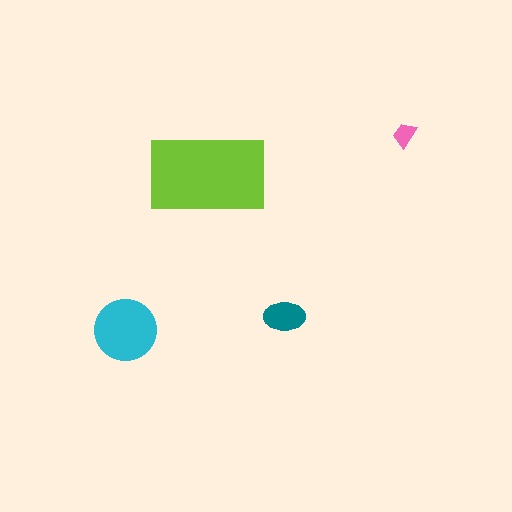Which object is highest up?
The pink trapezoid is topmost.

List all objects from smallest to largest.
The pink trapezoid, the teal ellipse, the cyan circle, the lime rectangle.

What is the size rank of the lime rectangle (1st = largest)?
1st.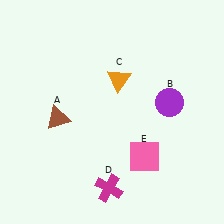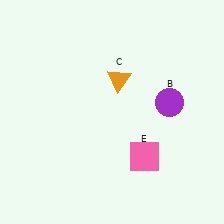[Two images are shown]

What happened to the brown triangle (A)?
The brown triangle (A) was removed in Image 2. It was in the bottom-left area of Image 1.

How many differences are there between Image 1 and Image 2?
There are 2 differences between the two images.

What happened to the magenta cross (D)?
The magenta cross (D) was removed in Image 2. It was in the bottom-left area of Image 1.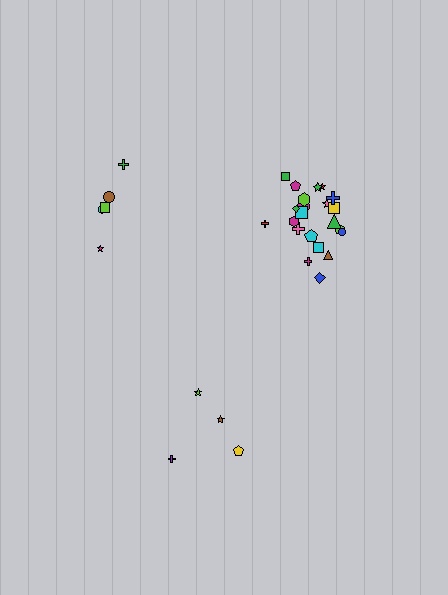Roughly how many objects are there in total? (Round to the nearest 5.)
Roughly 30 objects in total.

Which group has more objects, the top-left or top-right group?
The top-right group.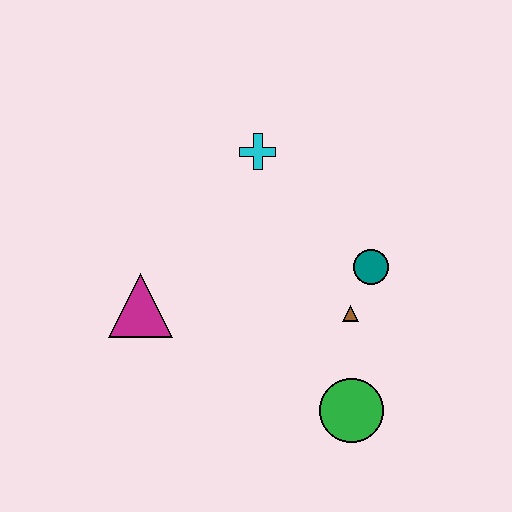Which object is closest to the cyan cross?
The teal circle is closest to the cyan cross.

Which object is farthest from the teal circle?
The magenta triangle is farthest from the teal circle.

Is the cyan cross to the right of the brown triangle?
No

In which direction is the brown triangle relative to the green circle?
The brown triangle is above the green circle.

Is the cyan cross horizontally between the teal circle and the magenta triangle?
Yes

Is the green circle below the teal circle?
Yes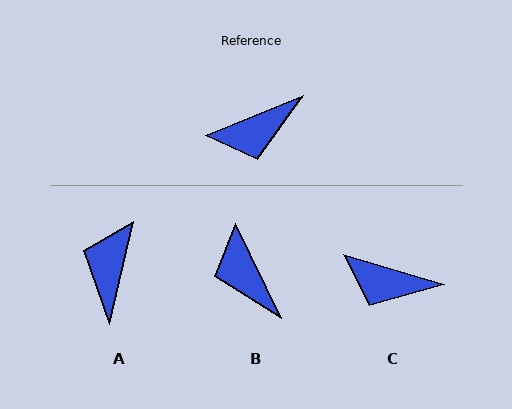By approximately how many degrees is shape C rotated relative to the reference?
Approximately 39 degrees clockwise.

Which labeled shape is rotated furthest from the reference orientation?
A, about 126 degrees away.